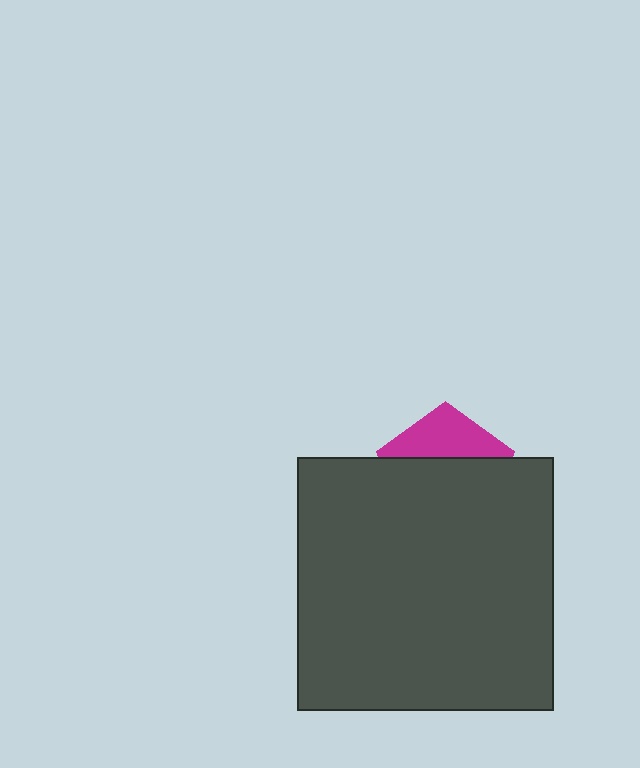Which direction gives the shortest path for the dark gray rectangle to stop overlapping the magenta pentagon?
Moving down gives the shortest separation.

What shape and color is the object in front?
The object in front is a dark gray rectangle.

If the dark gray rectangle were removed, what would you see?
You would see the complete magenta pentagon.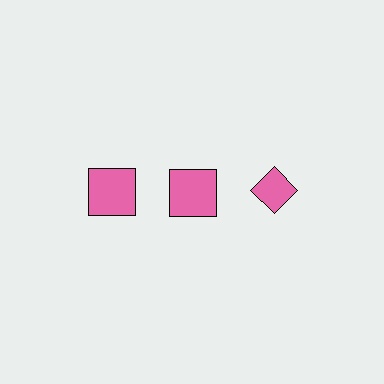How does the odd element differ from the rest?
It has a different shape: diamond instead of square.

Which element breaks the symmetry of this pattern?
The pink diamond in the top row, center column breaks the symmetry. All other shapes are pink squares.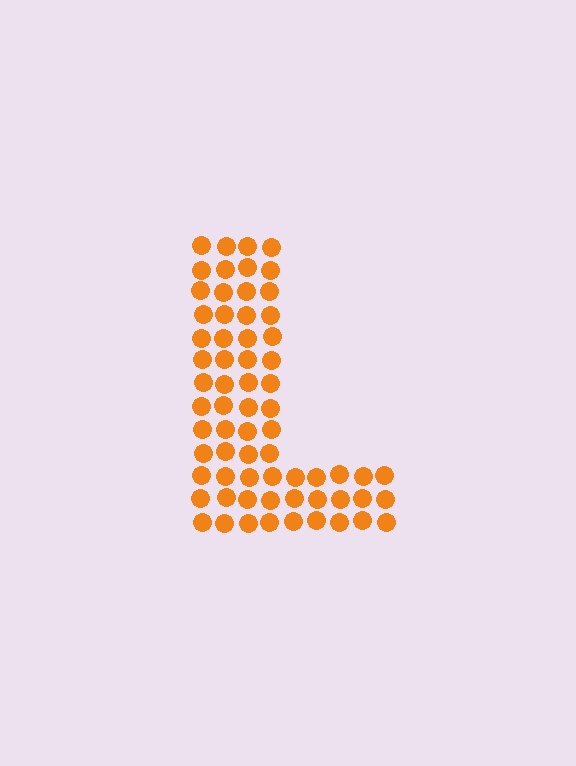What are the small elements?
The small elements are circles.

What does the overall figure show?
The overall figure shows the letter L.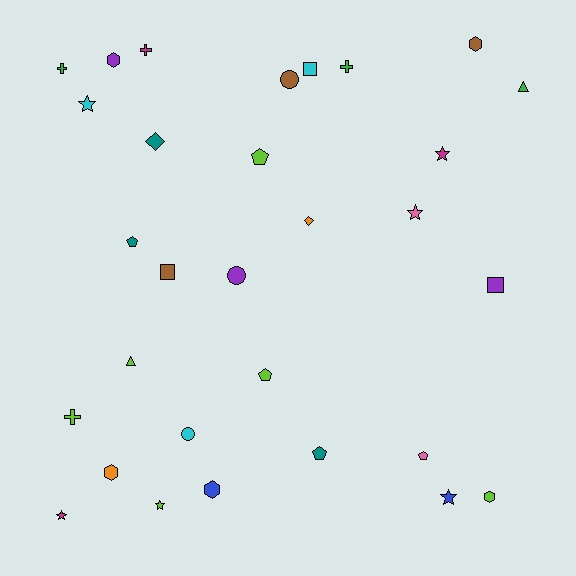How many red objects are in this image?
There are no red objects.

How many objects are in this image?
There are 30 objects.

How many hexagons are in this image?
There are 5 hexagons.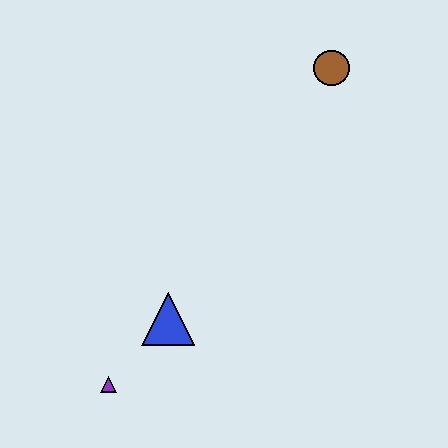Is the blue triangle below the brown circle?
Yes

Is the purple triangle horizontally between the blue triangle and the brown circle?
No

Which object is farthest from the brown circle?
The purple triangle is farthest from the brown circle.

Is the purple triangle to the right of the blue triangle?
No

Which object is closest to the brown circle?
The blue triangle is closest to the brown circle.